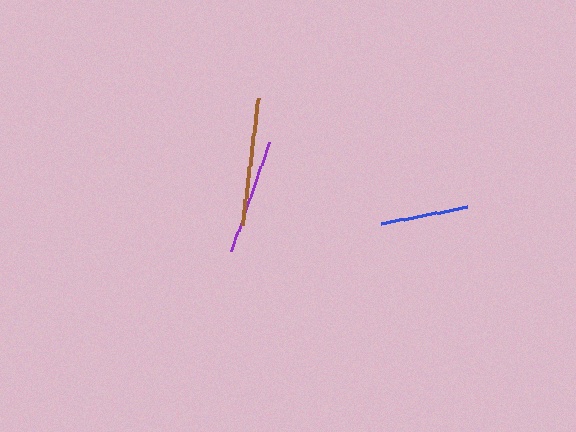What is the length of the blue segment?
The blue segment is approximately 88 pixels long.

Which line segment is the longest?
The brown line is the longest at approximately 127 pixels.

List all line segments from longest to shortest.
From longest to shortest: brown, purple, blue.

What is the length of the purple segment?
The purple segment is approximately 115 pixels long.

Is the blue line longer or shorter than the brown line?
The brown line is longer than the blue line.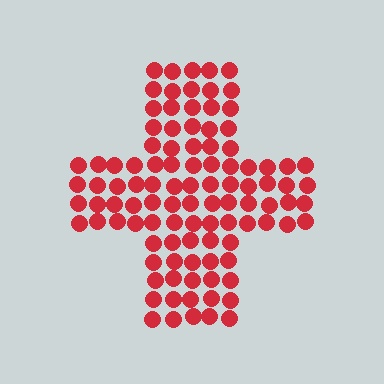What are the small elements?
The small elements are circles.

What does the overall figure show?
The overall figure shows a cross.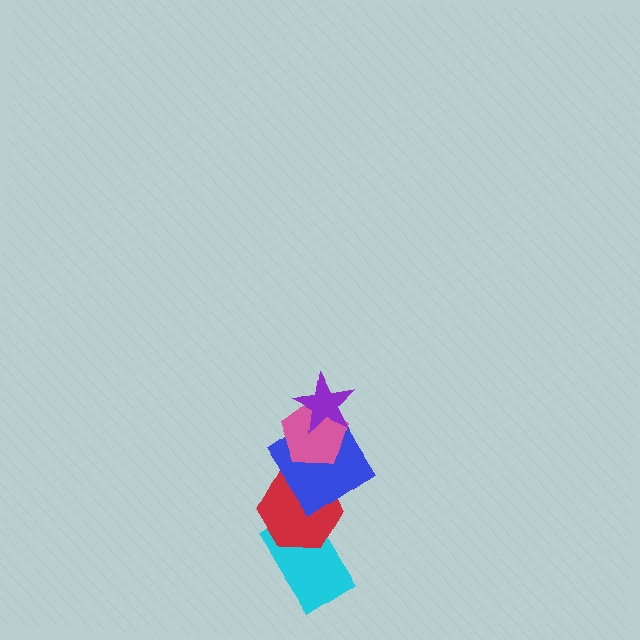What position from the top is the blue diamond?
The blue diamond is 3rd from the top.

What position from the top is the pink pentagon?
The pink pentagon is 2nd from the top.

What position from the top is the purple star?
The purple star is 1st from the top.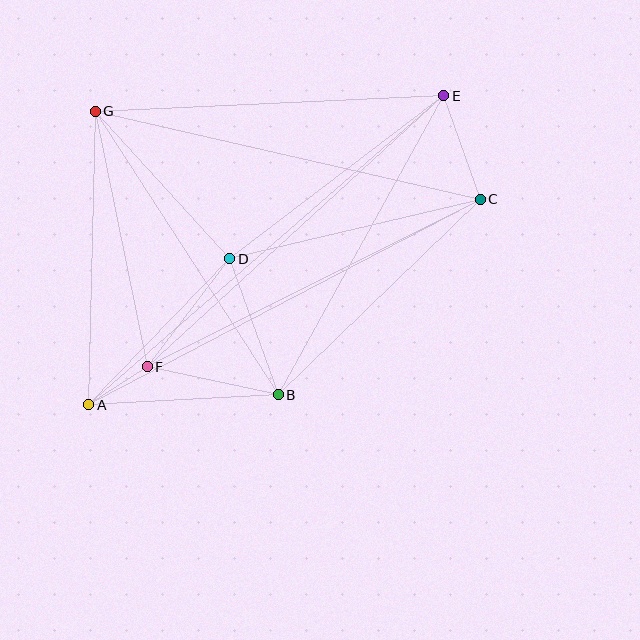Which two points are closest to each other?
Points A and F are closest to each other.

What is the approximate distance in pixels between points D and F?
The distance between D and F is approximately 136 pixels.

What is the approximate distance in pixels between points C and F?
The distance between C and F is approximately 372 pixels.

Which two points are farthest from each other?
Points A and E are farthest from each other.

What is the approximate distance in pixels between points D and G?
The distance between D and G is approximately 200 pixels.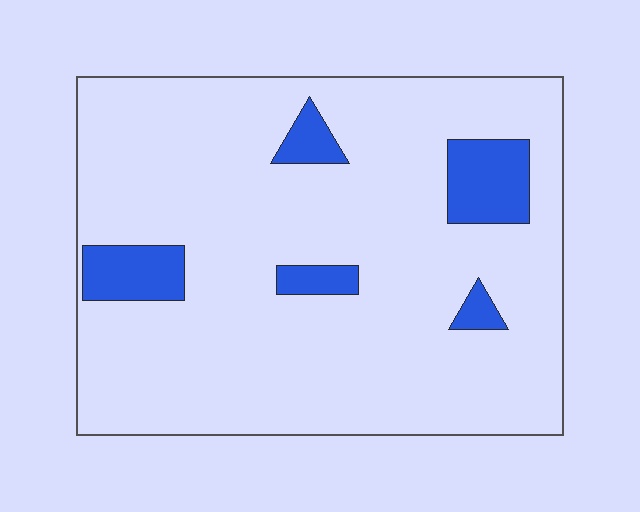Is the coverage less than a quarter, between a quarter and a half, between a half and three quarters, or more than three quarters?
Less than a quarter.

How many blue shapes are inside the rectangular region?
5.